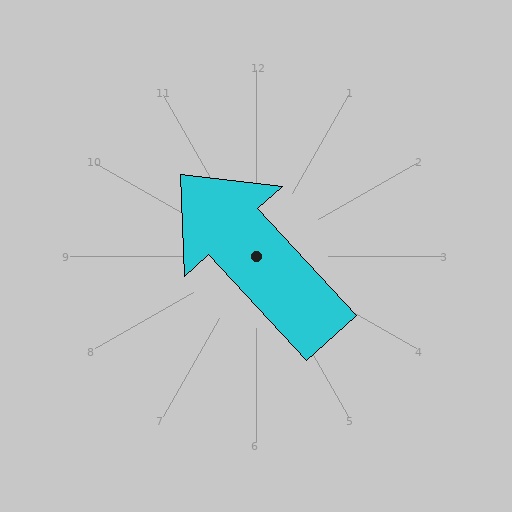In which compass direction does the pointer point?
Northwest.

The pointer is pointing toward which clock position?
Roughly 11 o'clock.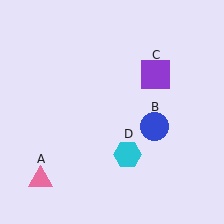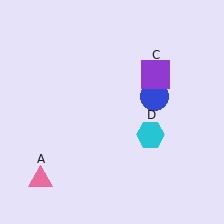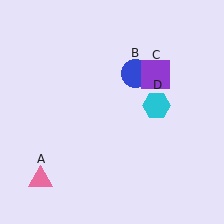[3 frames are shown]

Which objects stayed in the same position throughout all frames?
Pink triangle (object A) and purple square (object C) remained stationary.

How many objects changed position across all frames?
2 objects changed position: blue circle (object B), cyan hexagon (object D).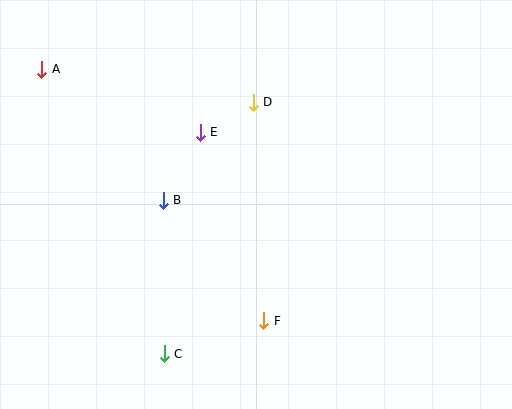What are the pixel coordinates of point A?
Point A is at (42, 69).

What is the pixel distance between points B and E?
The distance between B and E is 77 pixels.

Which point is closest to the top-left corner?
Point A is closest to the top-left corner.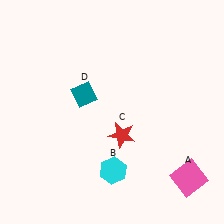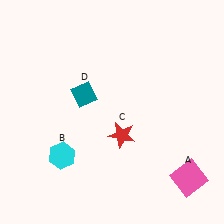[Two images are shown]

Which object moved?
The cyan hexagon (B) moved left.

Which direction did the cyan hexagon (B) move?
The cyan hexagon (B) moved left.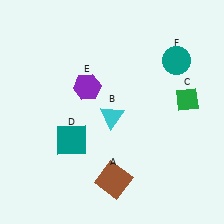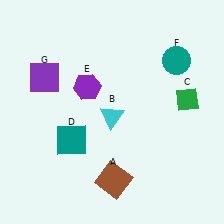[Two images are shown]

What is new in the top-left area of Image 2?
A purple square (G) was added in the top-left area of Image 2.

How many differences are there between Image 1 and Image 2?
There is 1 difference between the two images.